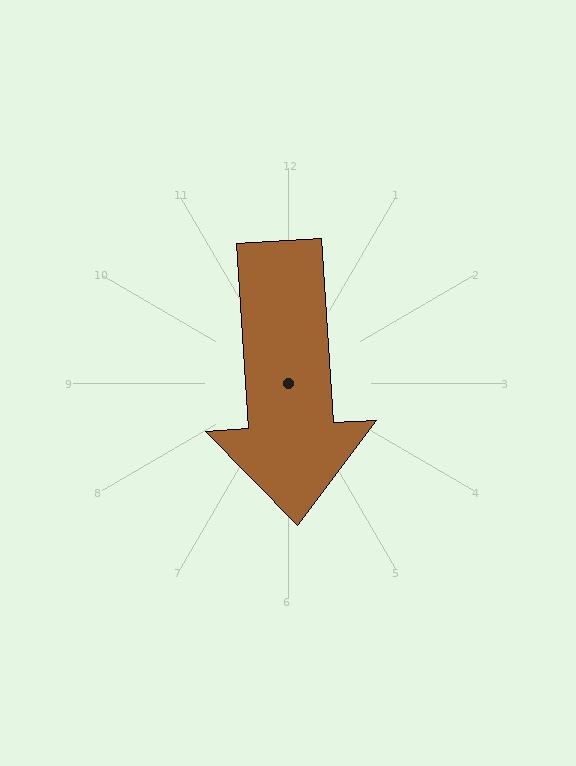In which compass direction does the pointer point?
South.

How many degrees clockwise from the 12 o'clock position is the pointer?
Approximately 176 degrees.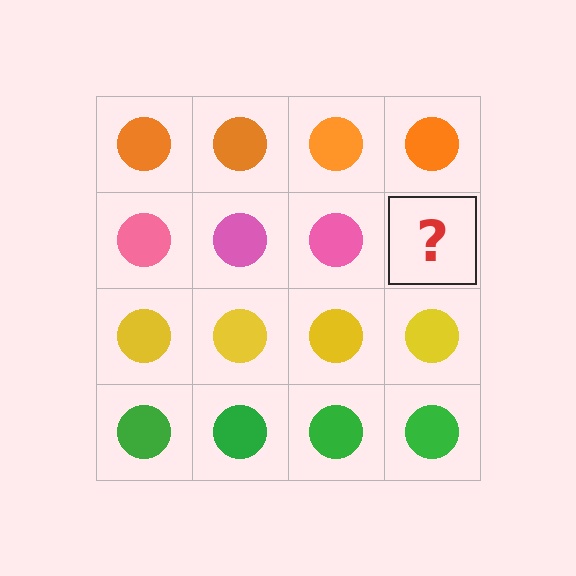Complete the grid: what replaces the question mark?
The question mark should be replaced with a pink circle.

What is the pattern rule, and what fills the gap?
The rule is that each row has a consistent color. The gap should be filled with a pink circle.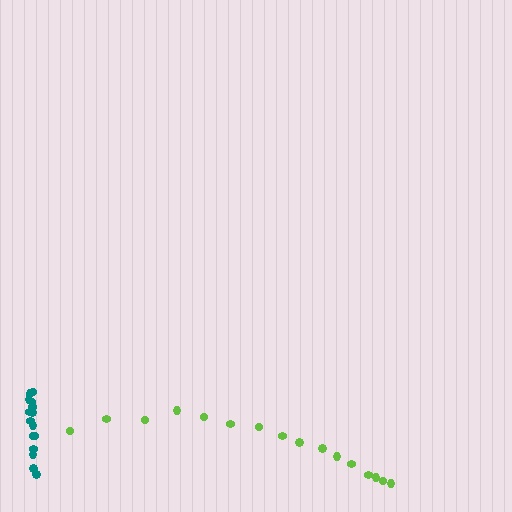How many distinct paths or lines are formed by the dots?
There are 2 distinct paths.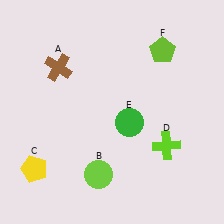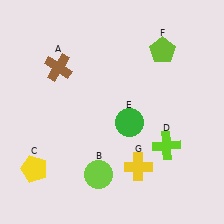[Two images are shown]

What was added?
A yellow cross (G) was added in Image 2.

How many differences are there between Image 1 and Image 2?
There is 1 difference between the two images.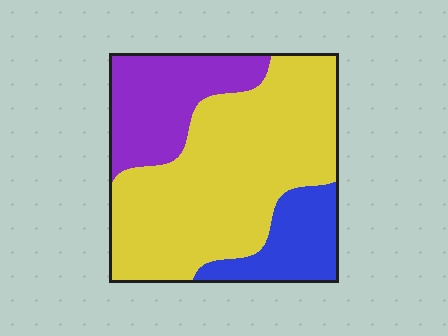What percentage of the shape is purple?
Purple covers about 25% of the shape.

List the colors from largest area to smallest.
From largest to smallest: yellow, purple, blue.